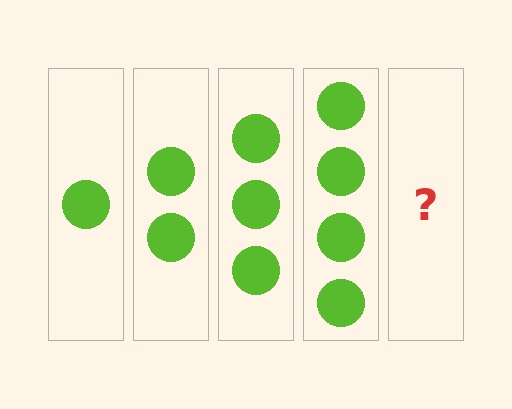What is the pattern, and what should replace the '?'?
The pattern is that each step adds one more circle. The '?' should be 5 circles.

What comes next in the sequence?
The next element should be 5 circles.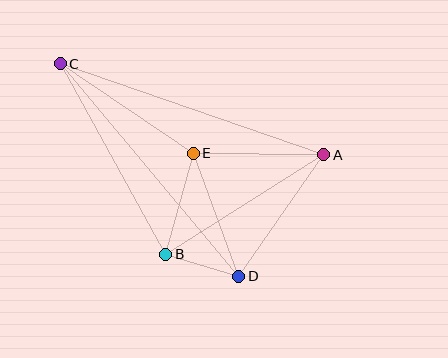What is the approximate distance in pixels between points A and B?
The distance between A and B is approximately 187 pixels.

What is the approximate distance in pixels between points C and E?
The distance between C and E is approximately 160 pixels.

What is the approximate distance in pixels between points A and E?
The distance between A and E is approximately 131 pixels.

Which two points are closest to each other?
Points B and D are closest to each other.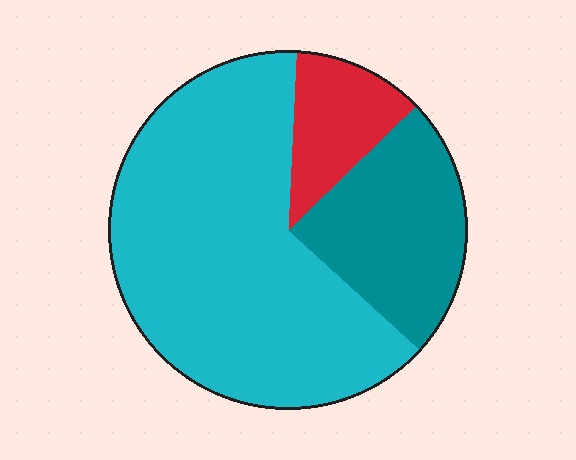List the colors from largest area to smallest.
From largest to smallest: cyan, teal, red.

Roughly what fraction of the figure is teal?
Teal takes up about one quarter (1/4) of the figure.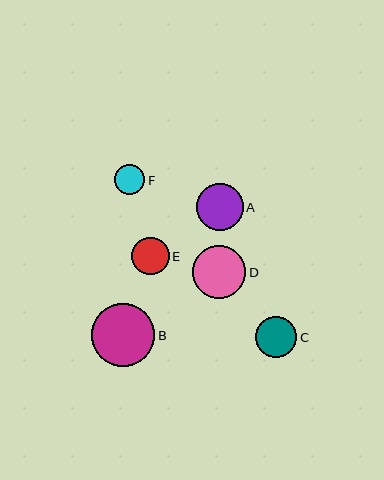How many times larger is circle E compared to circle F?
Circle E is approximately 1.3 times the size of circle F.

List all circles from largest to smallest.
From largest to smallest: B, D, A, C, E, F.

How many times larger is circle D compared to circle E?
Circle D is approximately 1.4 times the size of circle E.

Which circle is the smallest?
Circle F is the smallest with a size of approximately 30 pixels.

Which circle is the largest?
Circle B is the largest with a size of approximately 63 pixels.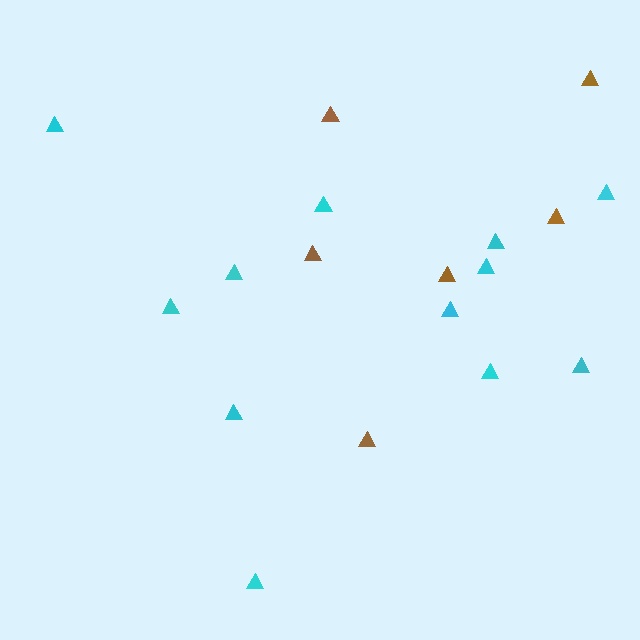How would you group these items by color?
There are 2 groups: one group of brown triangles (6) and one group of cyan triangles (12).